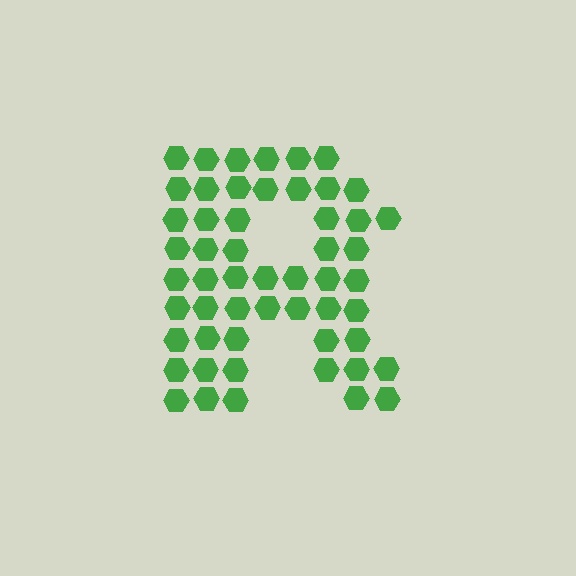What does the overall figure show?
The overall figure shows the letter R.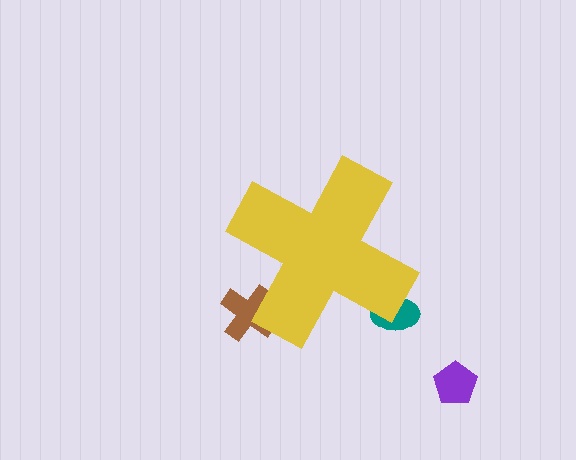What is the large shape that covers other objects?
A yellow cross.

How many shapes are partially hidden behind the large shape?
2 shapes are partially hidden.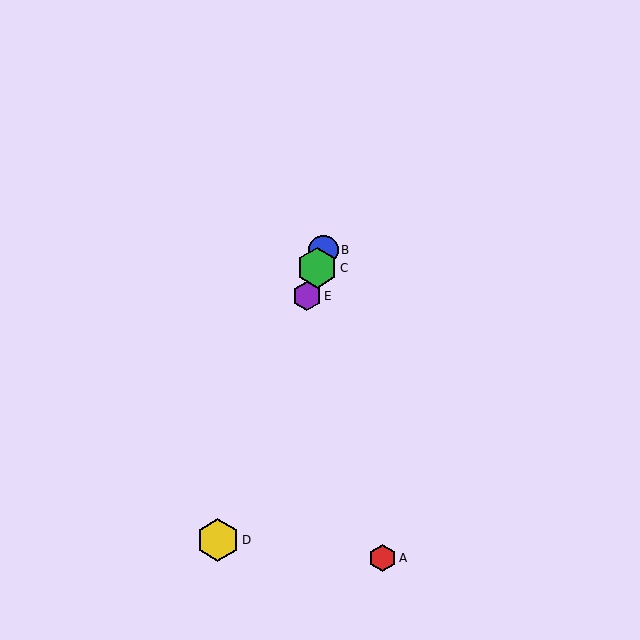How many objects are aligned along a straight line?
4 objects (B, C, D, E) are aligned along a straight line.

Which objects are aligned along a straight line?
Objects B, C, D, E are aligned along a straight line.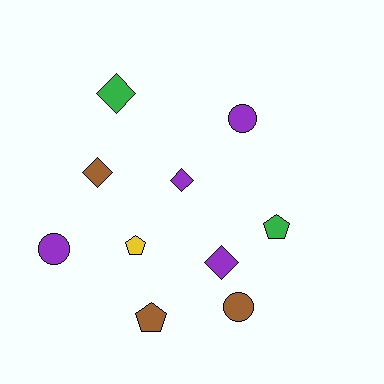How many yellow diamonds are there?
There are no yellow diamonds.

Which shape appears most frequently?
Diamond, with 4 objects.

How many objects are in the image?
There are 10 objects.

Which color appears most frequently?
Purple, with 4 objects.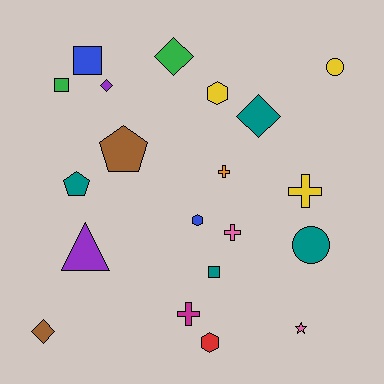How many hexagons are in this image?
There are 3 hexagons.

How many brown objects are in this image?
There are 2 brown objects.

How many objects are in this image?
There are 20 objects.